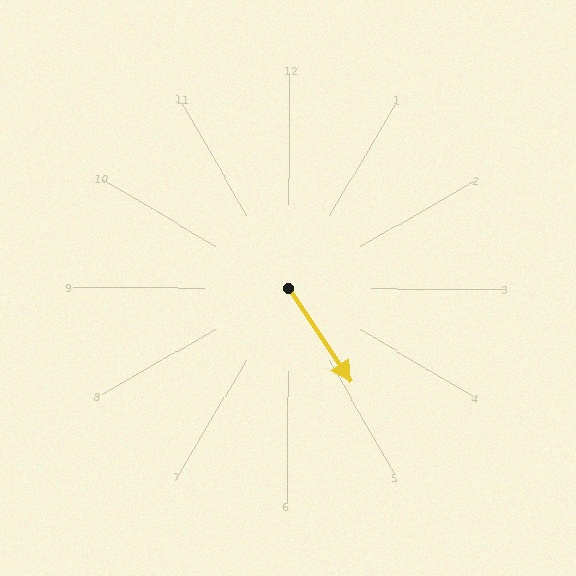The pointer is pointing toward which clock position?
Roughly 5 o'clock.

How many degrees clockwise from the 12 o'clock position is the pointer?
Approximately 146 degrees.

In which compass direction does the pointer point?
Southeast.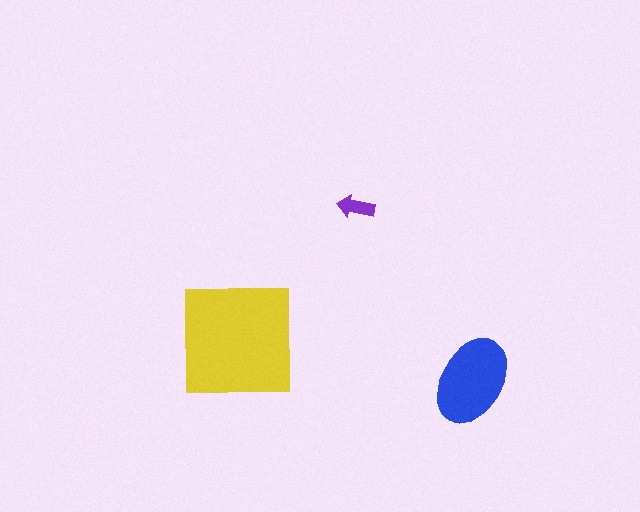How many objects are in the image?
There are 3 objects in the image.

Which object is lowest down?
The blue ellipse is bottommost.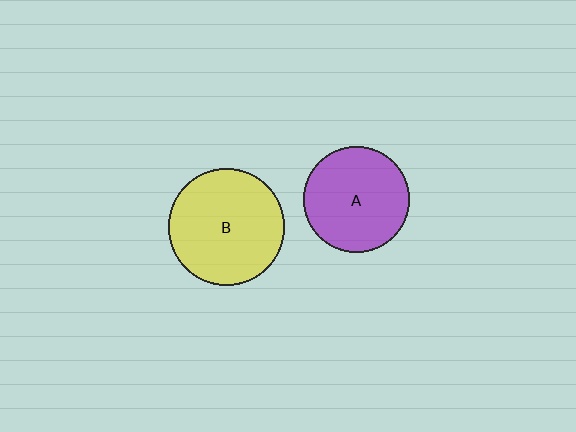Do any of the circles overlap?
No, none of the circles overlap.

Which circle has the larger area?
Circle B (yellow).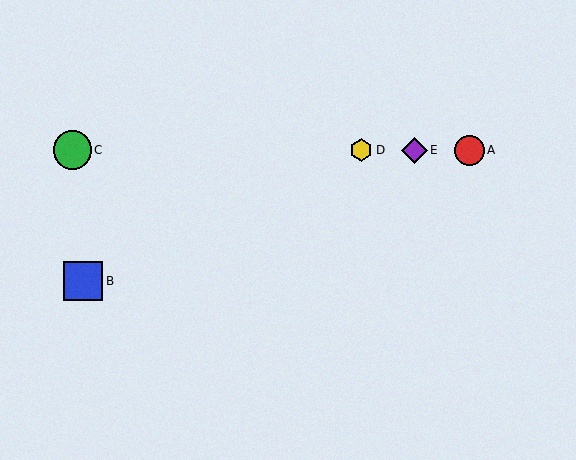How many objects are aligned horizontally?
4 objects (A, C, D, E) are aligned horizontally.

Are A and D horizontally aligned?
Yes, both are at y≈150.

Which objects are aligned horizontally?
Objects A, C, D, E are aligned horizontally.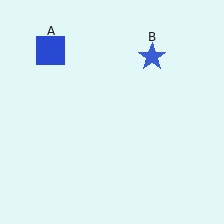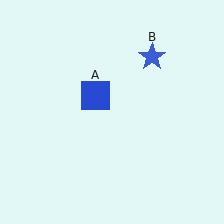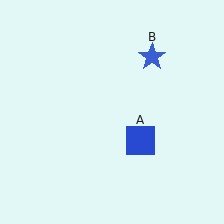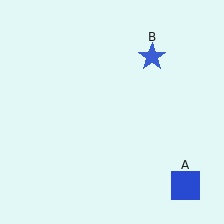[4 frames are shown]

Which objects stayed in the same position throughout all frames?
Blue star (object B) remained stationary.